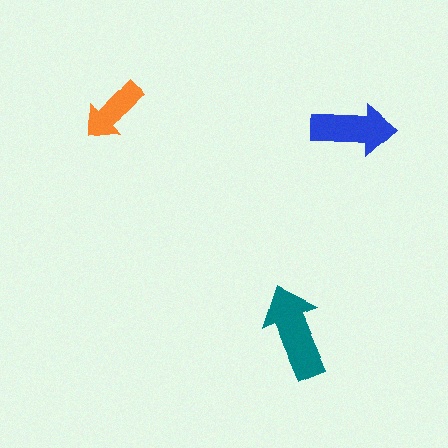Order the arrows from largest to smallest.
the teal one, the blue one, the orange one.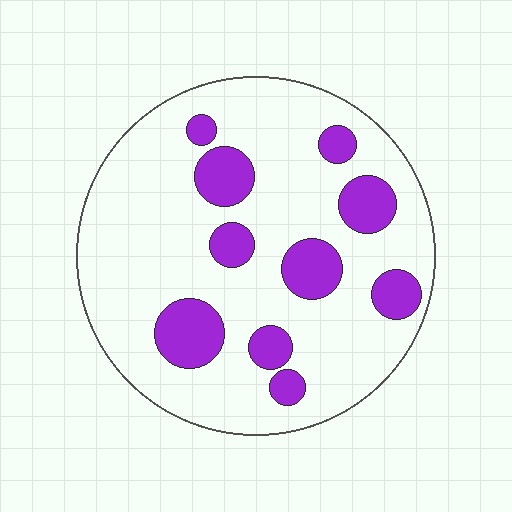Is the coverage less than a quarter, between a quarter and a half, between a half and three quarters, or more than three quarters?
Less than a quarter.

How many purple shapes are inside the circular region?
10.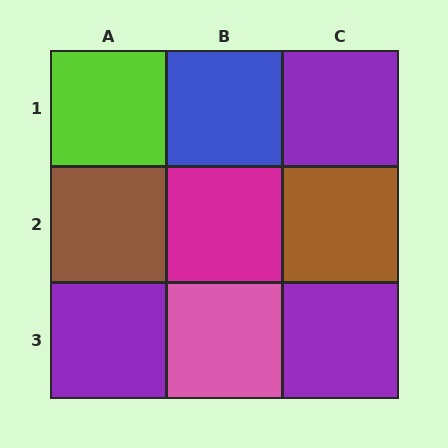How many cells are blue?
1 cell is blue.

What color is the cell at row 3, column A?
Purple.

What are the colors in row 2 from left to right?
Brown, magenta, brown.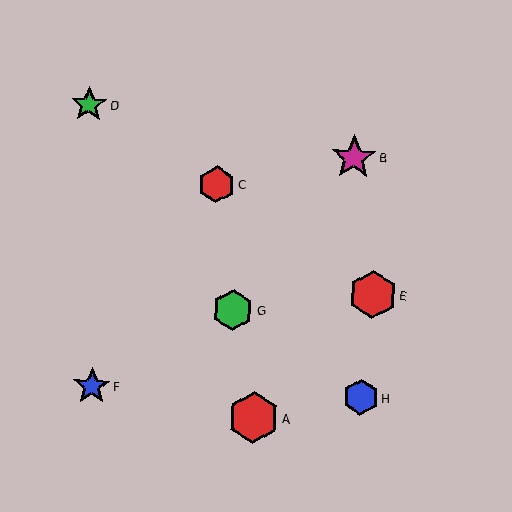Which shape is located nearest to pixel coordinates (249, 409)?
The red hexagon (labeled A) at (254, 418) is nearest to that location.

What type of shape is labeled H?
Shape H is a blue hexagon.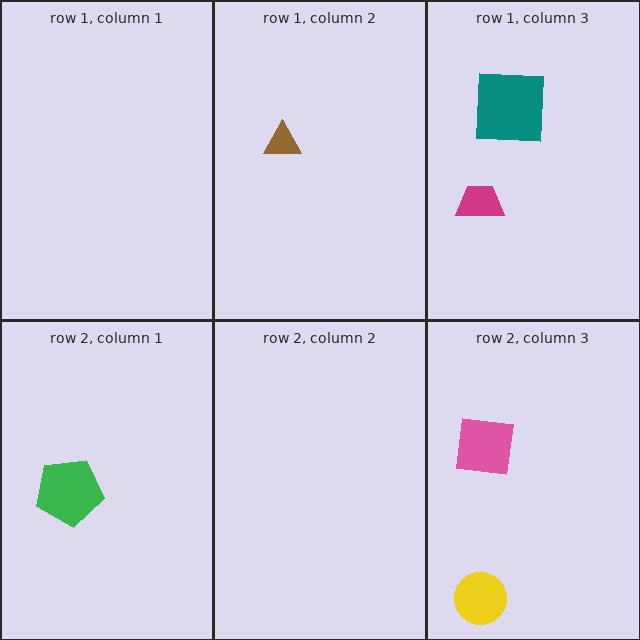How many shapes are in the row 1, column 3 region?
2.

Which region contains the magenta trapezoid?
The row 1, column 3 region.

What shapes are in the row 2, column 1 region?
The green pentagon.